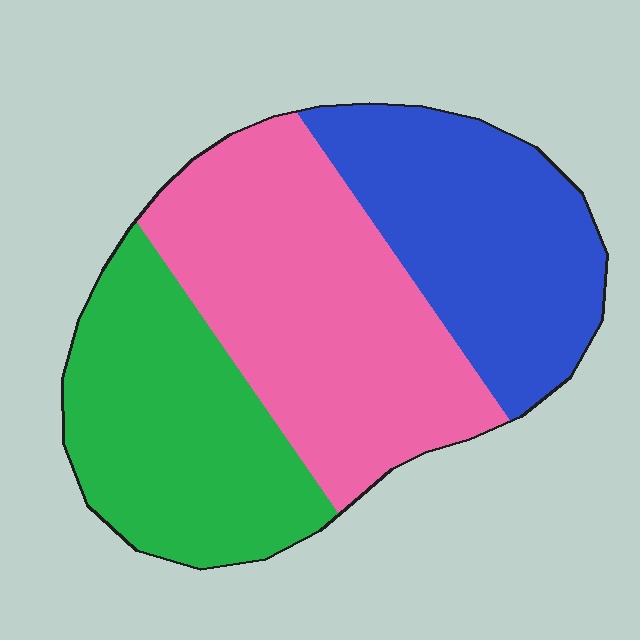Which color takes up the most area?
Pink, at roughly 40%.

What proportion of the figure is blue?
Blue takes up between a sixth and a third of the figure.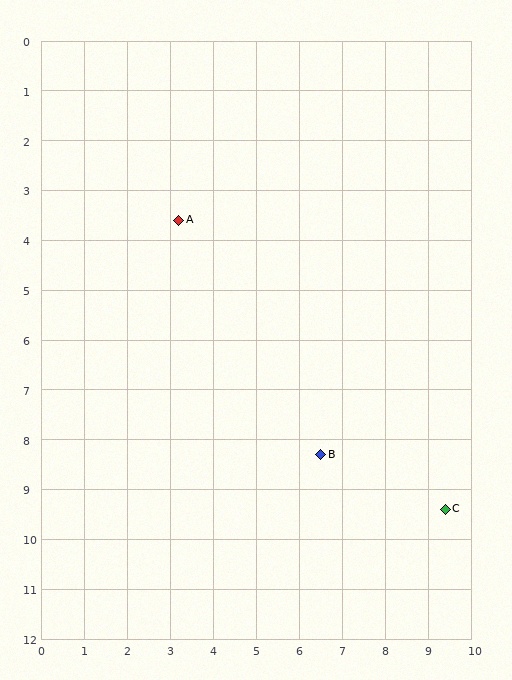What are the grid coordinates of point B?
Point B is at approximately (6.5, 8.3).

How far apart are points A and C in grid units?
Points A and C are about 8.5 grid units apart.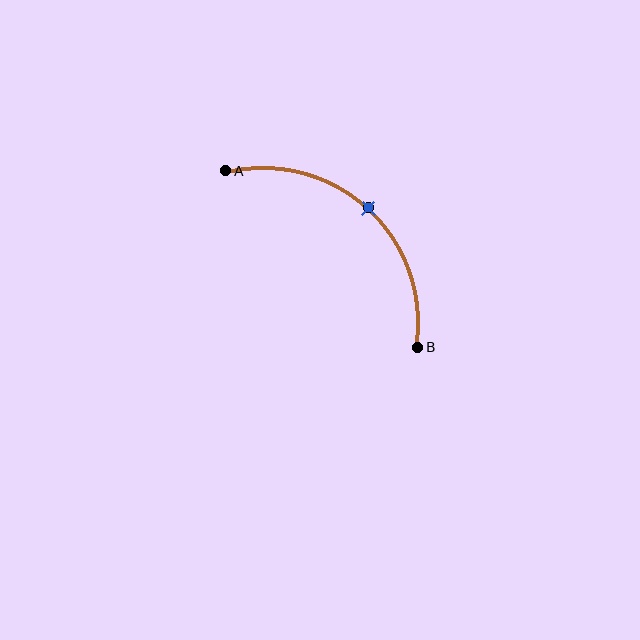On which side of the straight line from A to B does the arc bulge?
The arc bulges above and to the right of the straight line connecting A and B.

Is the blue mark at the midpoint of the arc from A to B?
Yes. The blue mark lies on the arc at equal arc-length from both A and B — it is the arc midpoint.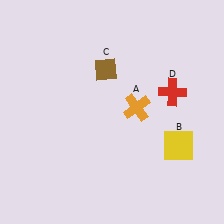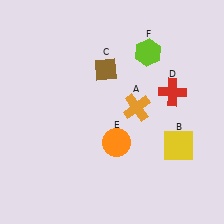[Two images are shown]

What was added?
An orange circle (E), a lime hexagon (F) were added in Image 2.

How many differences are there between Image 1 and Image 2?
There are 2 differences between the two images.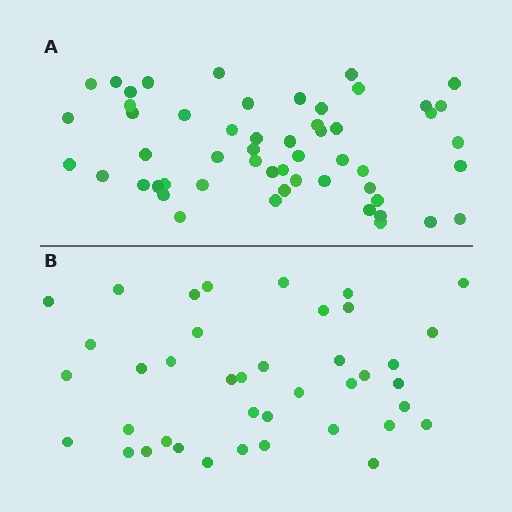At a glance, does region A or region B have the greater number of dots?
Region A (the top region) has more dots.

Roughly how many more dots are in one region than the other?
Region A has approximately 15 more dots than region B.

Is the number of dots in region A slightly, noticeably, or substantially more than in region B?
Region A has noticeably more, but not dramatically so. The ratio is roughly 1.4 to 1.